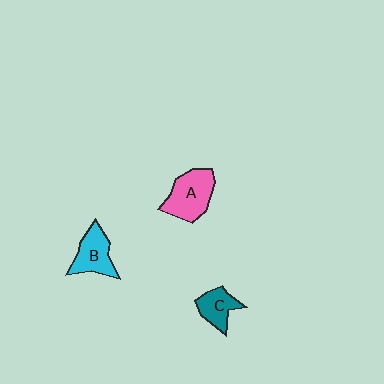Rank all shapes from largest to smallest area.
From largest to smallest: A (pink), B (cyan), C (teal).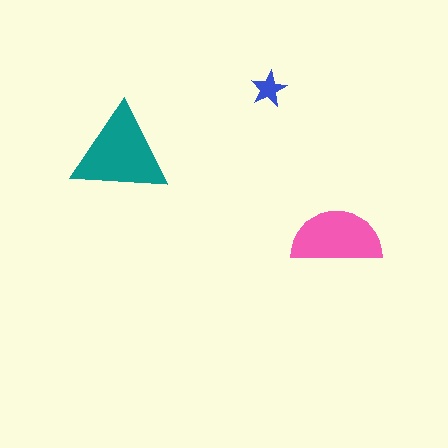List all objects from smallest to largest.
The blue star, the pink semicircle, the teal triangle.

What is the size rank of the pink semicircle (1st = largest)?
2nd.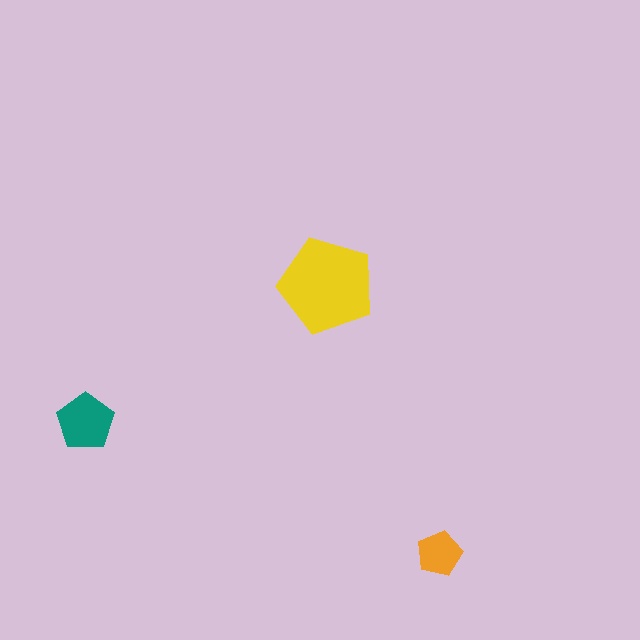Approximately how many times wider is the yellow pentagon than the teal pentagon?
About 1.5 times wider.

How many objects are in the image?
There are 3 objects in the image.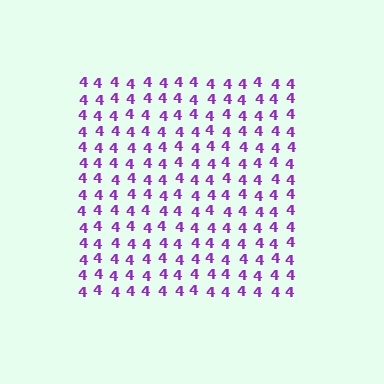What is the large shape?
The large shape is a square.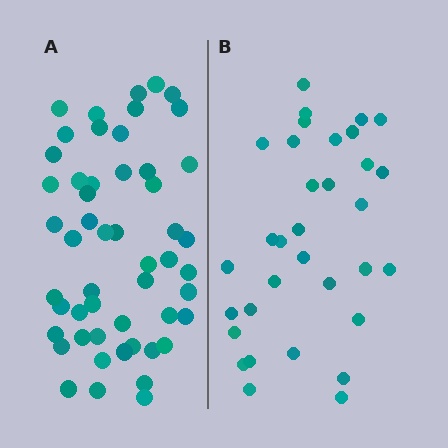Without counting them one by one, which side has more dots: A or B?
Region A (the left region) has more dots.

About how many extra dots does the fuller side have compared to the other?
Region A has approximately 20 more dots than region B.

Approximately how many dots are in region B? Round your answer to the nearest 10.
About 30 dots. (The exact count is 33, which rounds to 30.)